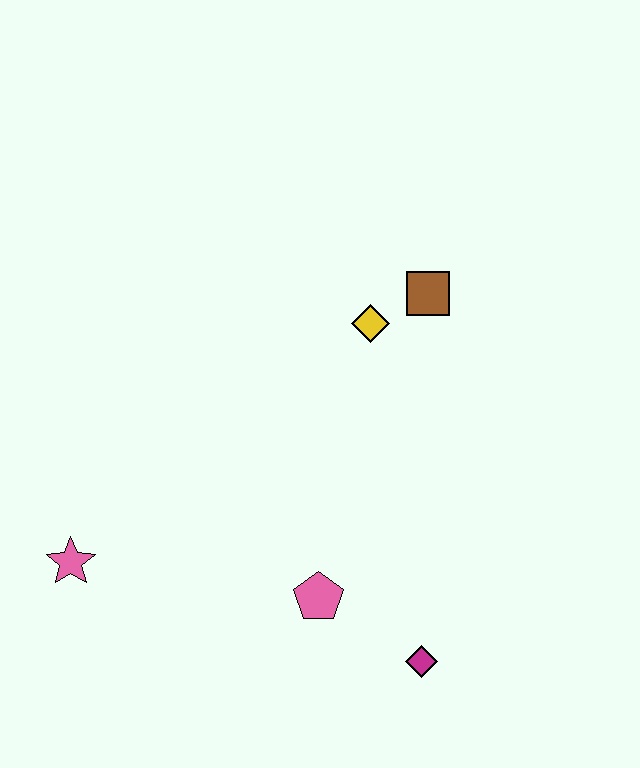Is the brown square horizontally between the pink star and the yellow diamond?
No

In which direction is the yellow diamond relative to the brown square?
The yellow diamond is to the left of the brown square.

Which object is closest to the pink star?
The pink pentagon is closest to the pink star.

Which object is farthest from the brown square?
The pink star is farthest from the brown square.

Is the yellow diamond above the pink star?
Yes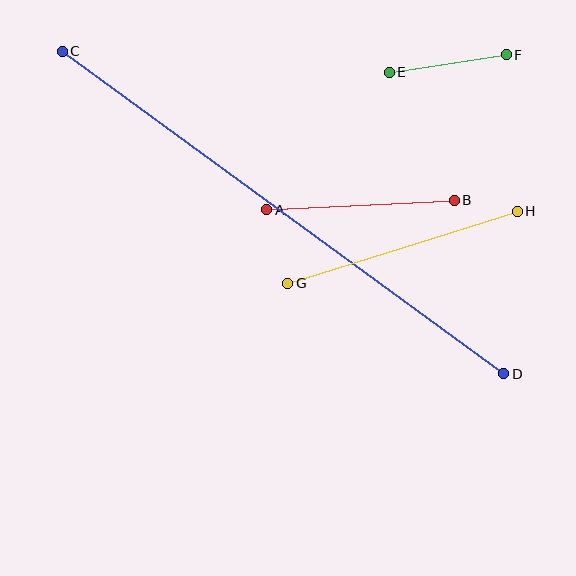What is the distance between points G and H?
The distance is approximately 241 pixels.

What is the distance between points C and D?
The distance is approximately 546 pixels.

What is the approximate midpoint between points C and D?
The midpoint is at approximately (283, 213) pixels.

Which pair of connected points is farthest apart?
Points C and D are farthest apart.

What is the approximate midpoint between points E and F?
The midpoint is at approximately (448, 63) pixels.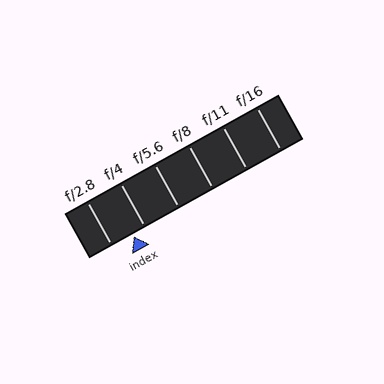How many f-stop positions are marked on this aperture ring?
There are 6 f-stop positions marked.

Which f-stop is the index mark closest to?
The index mark is closest to f/4.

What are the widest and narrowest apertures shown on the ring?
The widest aperture shown is f/2.8 and the narrowest is f/16.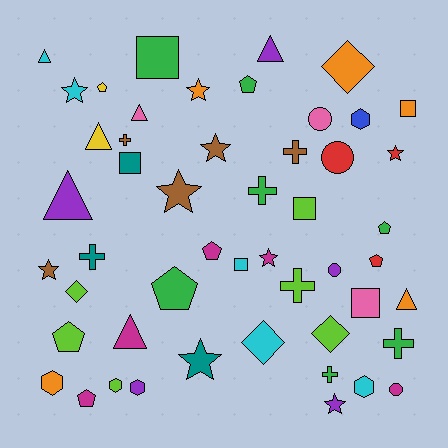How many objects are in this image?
There are 50 objects.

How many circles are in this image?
There are 4 circles.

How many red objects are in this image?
There are 3 red objects.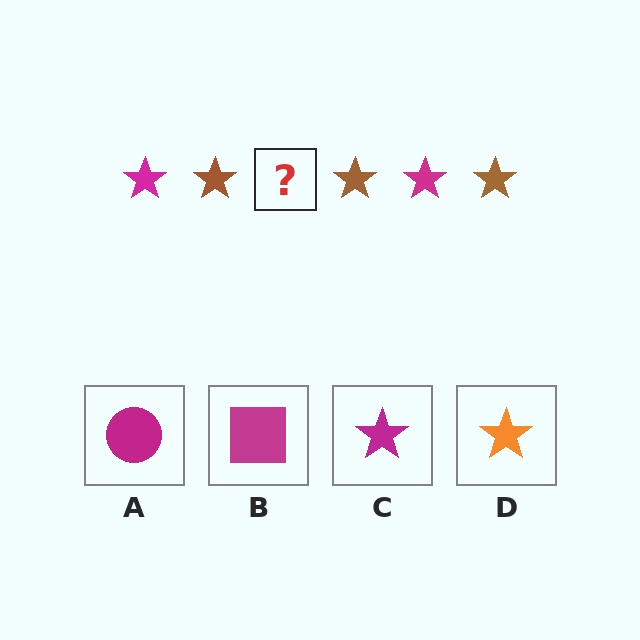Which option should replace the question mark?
Option C.